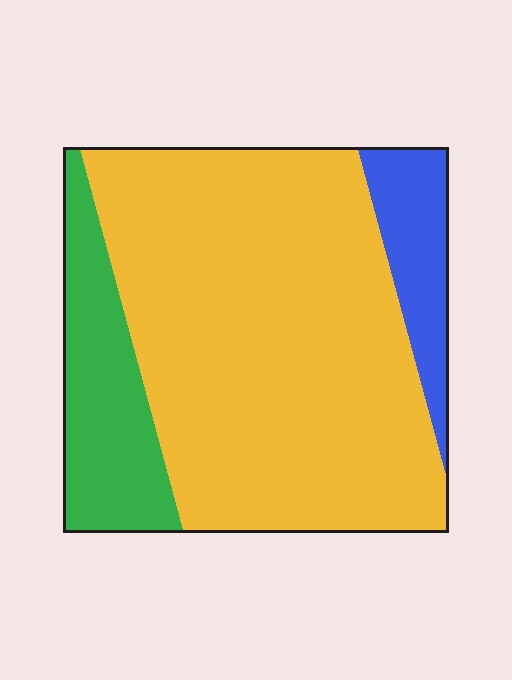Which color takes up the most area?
Yellow, at roughly 70%.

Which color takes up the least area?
Blue, at roughly 10%.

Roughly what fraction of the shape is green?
Green takes up about one sixth (1/6) of the shape.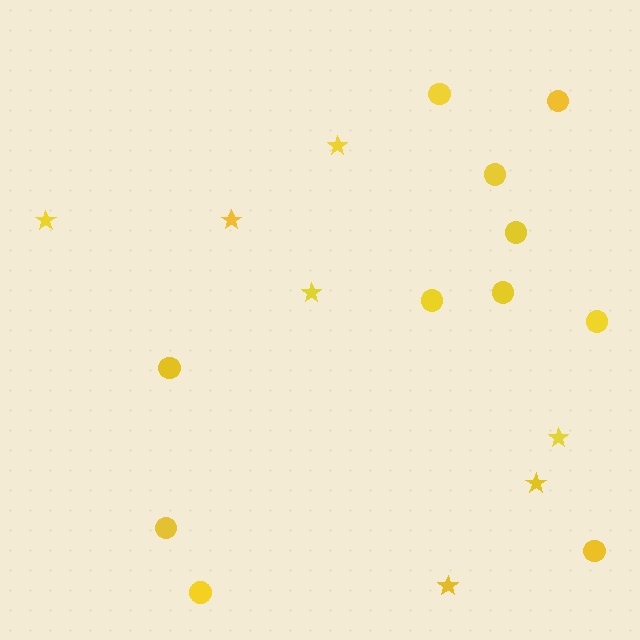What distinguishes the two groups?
There are 2 groups: one group of circles (11) and one group of stars (7).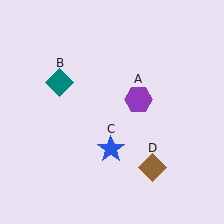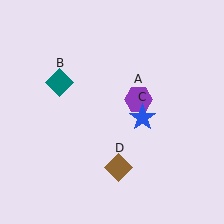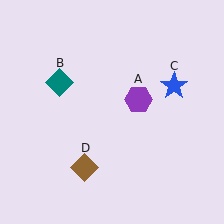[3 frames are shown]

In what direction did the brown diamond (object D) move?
The brown diamond (object D) moved left.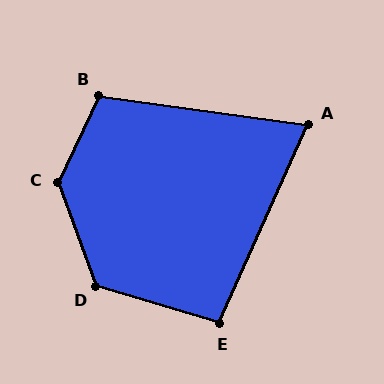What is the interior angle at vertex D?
Approximately 127 degrees (obtuse).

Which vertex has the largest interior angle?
C, at approximately 135 degrees.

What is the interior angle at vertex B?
Approximately 107 degrees (obtuse).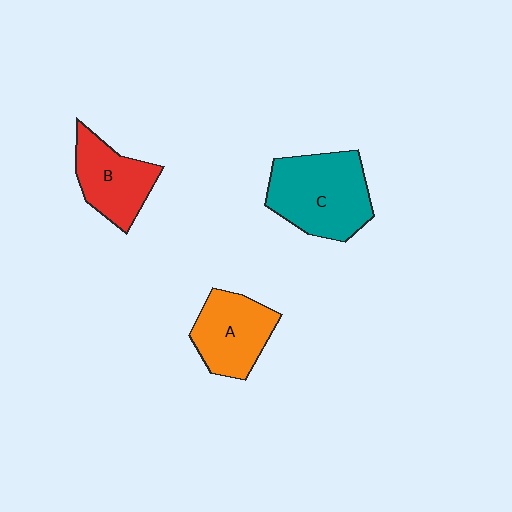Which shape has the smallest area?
Shape B (red).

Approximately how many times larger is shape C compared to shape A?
Approximately 1.4 times.